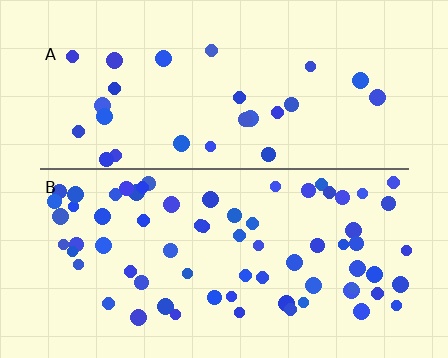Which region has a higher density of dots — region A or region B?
B (the bottom).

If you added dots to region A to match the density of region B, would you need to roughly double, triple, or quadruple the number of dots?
Approximately triple.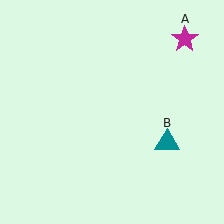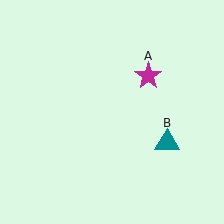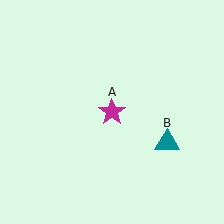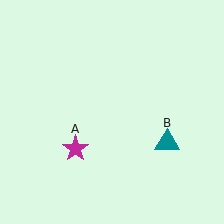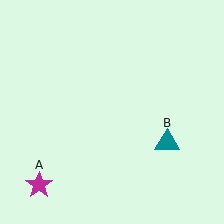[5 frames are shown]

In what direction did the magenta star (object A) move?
The magenta star (object A) moved down and to the left.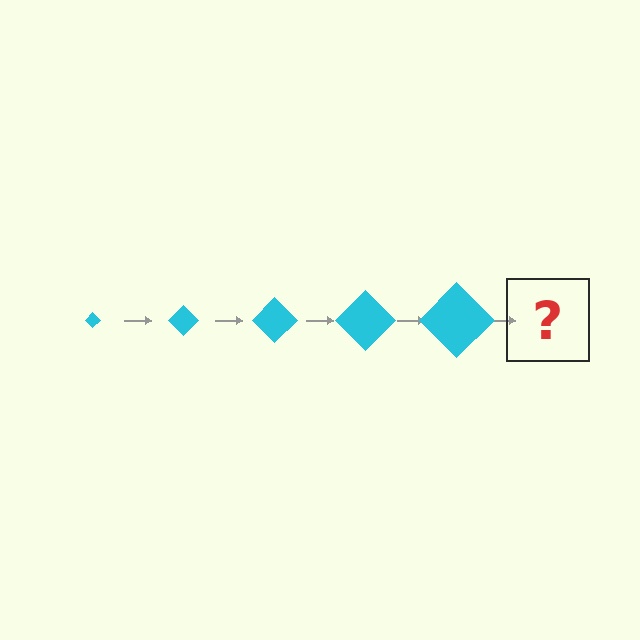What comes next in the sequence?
The next element should be a cyan diamond, larger than the previous one.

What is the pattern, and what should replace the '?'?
The pattern is that the diamond gets progressively larger each step. The '?' should be a cyan diamond, larger than the previous one.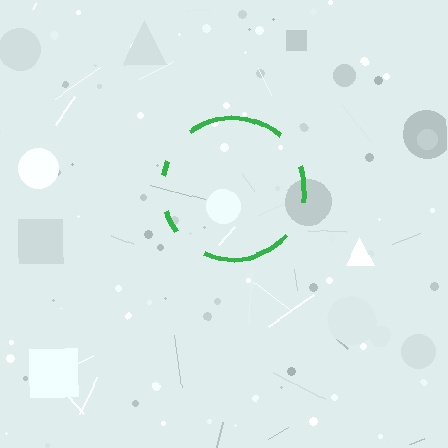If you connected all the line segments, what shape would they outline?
They would outline a circle.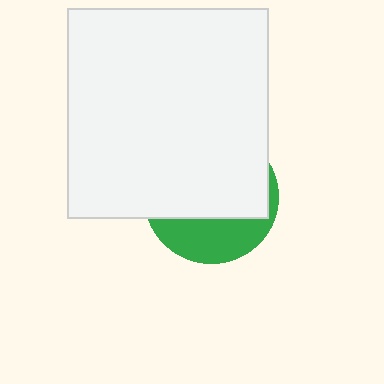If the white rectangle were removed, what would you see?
You would see the complete green circle.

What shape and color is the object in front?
The object in front is a white rectangle.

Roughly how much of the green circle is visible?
A small part of it is visible (roughly 32%).